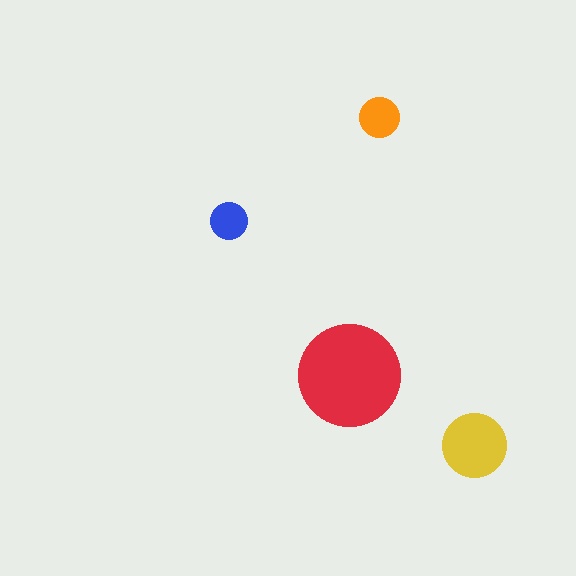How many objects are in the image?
There are 4 objects in the image.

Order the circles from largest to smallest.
the red one, the yellow one, the orange one, the blue one.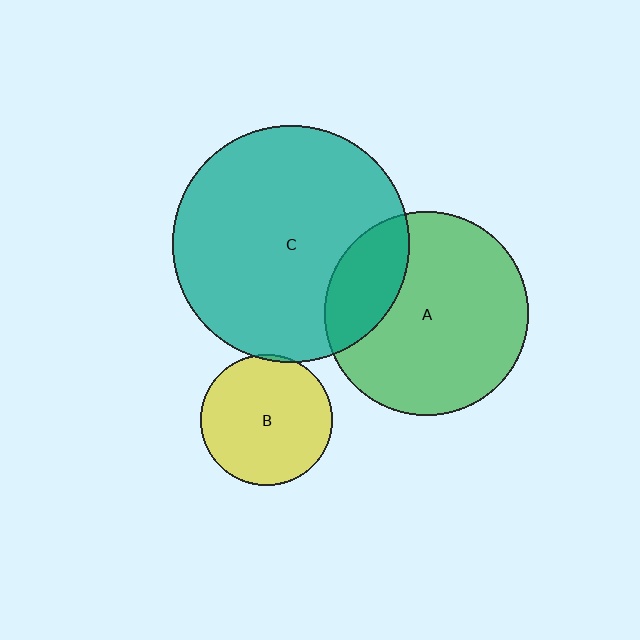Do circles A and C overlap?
Yes.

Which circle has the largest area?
Circle C (teal).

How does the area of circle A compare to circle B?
Approximately 2.4 times.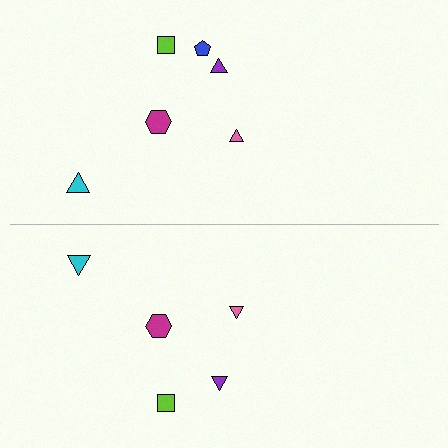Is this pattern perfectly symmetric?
No, the pattern is not perfectly symmetric. A blue pentagon is missing from the bottom side.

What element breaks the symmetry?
A blue pentagon is missing from the bottom side.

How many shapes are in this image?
There are 11 shapes in this image.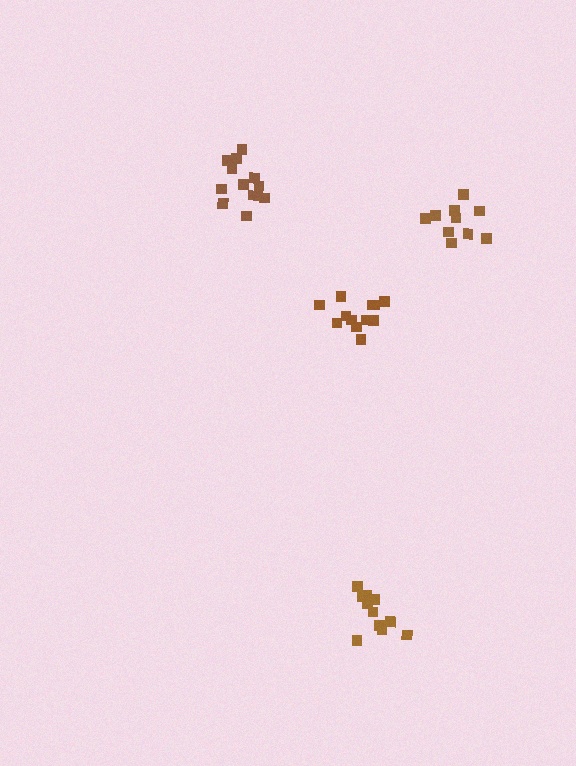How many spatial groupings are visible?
There are 4 spatial groupings.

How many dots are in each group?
Group 1: 10 dots, Group 2: 11 dots, Group 3: 13 dots, Group 4: 13 dots (47 total).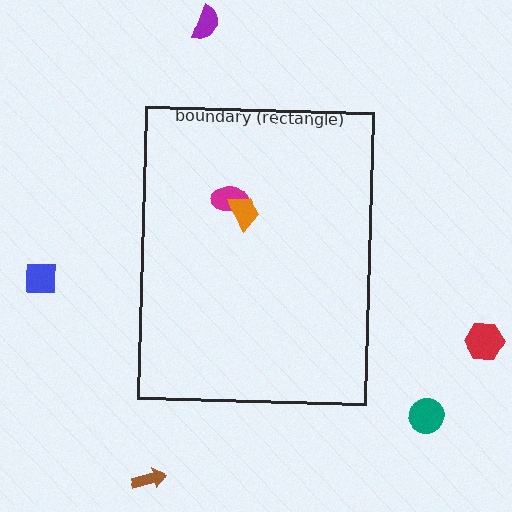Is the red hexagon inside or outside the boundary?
Outside.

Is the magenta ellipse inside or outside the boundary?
Inside.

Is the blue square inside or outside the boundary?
Outside.